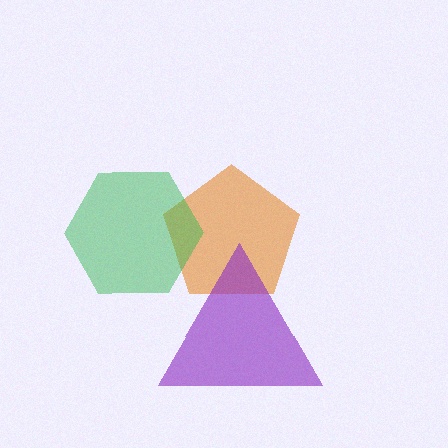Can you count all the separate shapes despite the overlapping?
Yes, there are 3 separate shapes.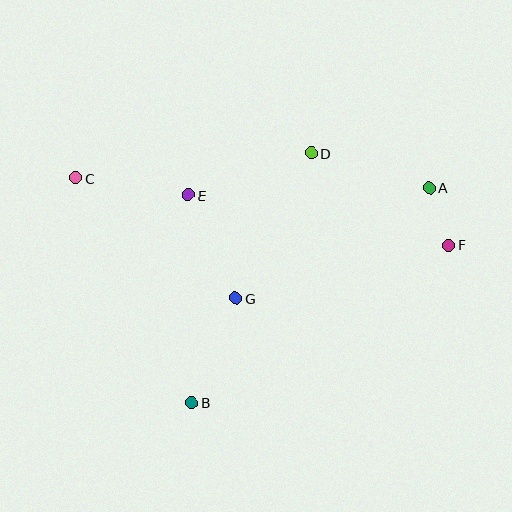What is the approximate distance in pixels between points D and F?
The distance between D and F is approximately 166 pixels.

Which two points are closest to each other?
Points A and F are closest to each other.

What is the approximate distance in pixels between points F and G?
The distance between F and G is approximately 220 pixels.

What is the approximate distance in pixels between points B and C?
The distance between B and C is approximately 253 pixels.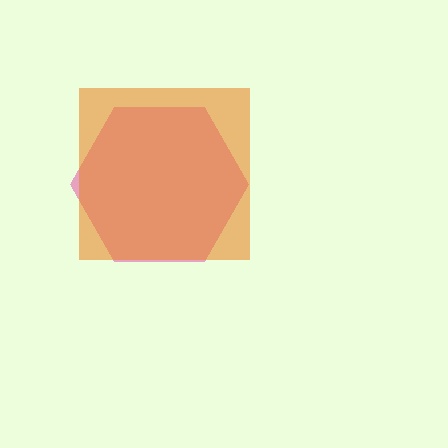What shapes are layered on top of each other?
The layered shapes are: a pink hexagon, an orange square.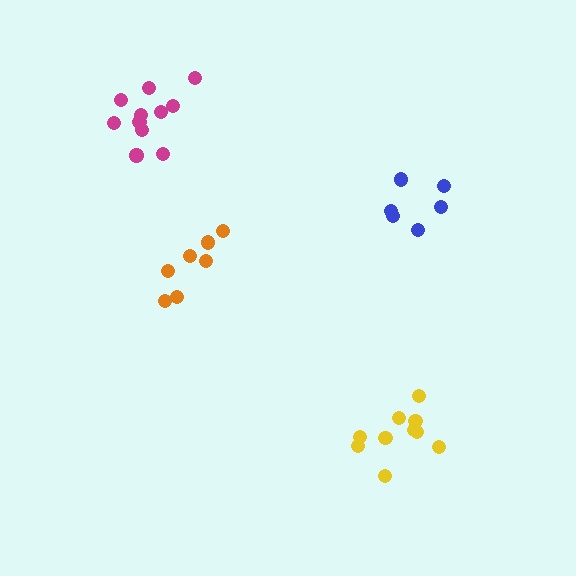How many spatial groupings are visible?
There are 4 spatial groupings.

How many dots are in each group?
Group 1: 11 dots, Group 2: 7 dots, Group 3: 10 dots, Group 4: 6 dots (34 total).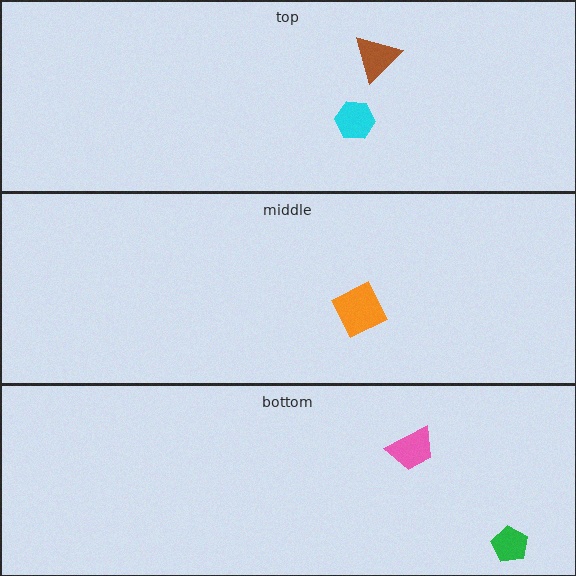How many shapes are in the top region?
2.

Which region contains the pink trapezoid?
The bottom region.